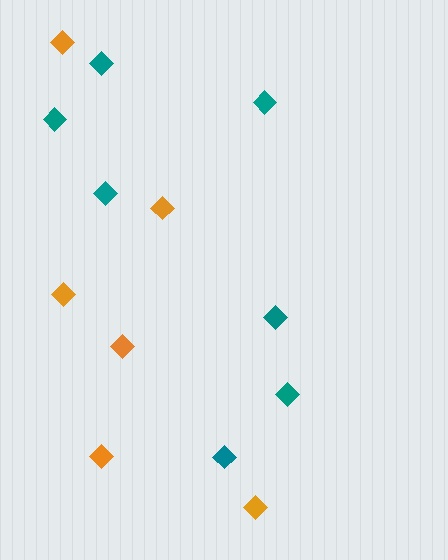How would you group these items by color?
There are 2 groups: one group of teal diamonds (7) and one group of orange diamonds (6).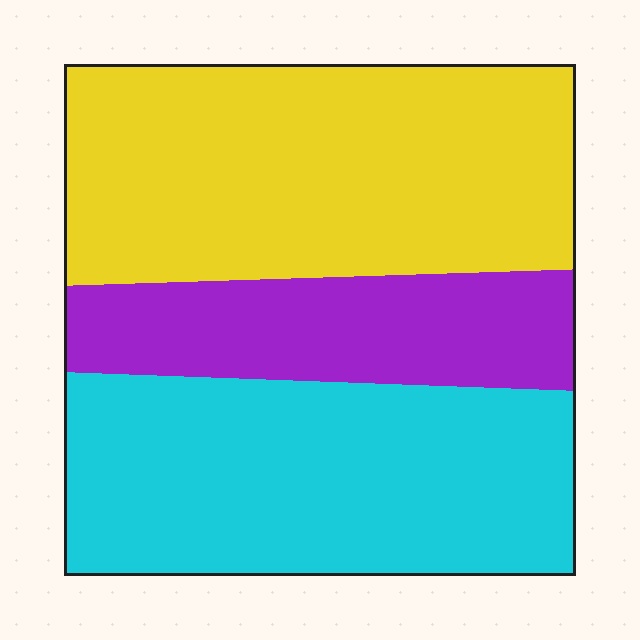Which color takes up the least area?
Purple, at roughly 20%.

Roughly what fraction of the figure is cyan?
Cyan takes up about three eighths (3/8) of the figure.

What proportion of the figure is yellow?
Yellow takes up between a quarter and a half of the figure.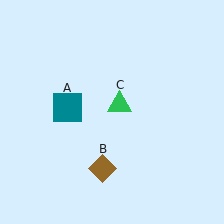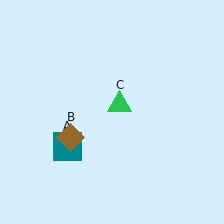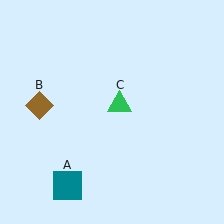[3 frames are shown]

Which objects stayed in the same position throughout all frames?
Green triangle (object C) remained stationary.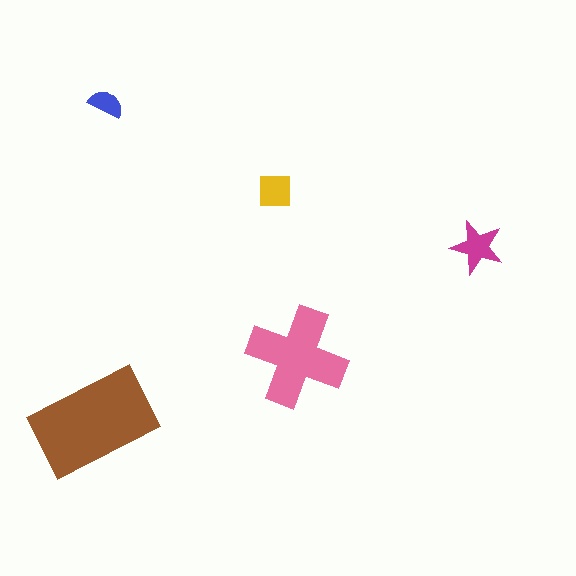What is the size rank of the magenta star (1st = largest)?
3rd.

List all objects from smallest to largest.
The blue semicircle, the yellow square, the magenta star, the pink cross, the brown rectangle.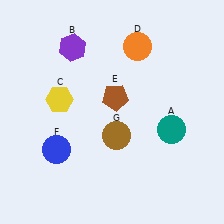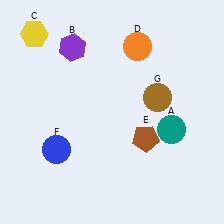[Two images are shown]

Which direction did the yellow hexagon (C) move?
The yellow hexagon (C) moved up.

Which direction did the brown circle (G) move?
The brown circle (G) moved right.